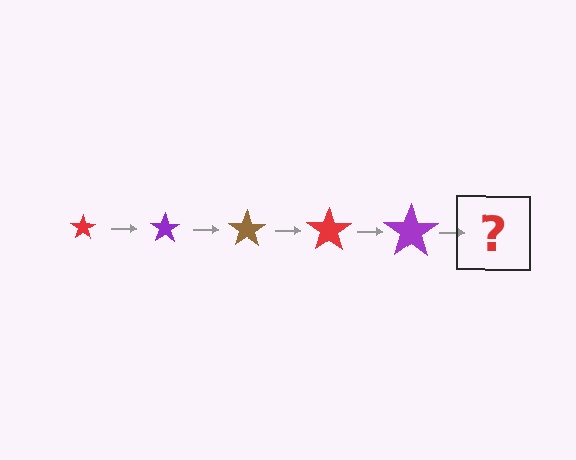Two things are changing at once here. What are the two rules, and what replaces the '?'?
The two rules are that the star grows larger each step and the color cycles through red, purple, and brown. The '?' should be a brown star, larger than the previous one.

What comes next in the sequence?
The next element should be a brown star, larger than the previous one.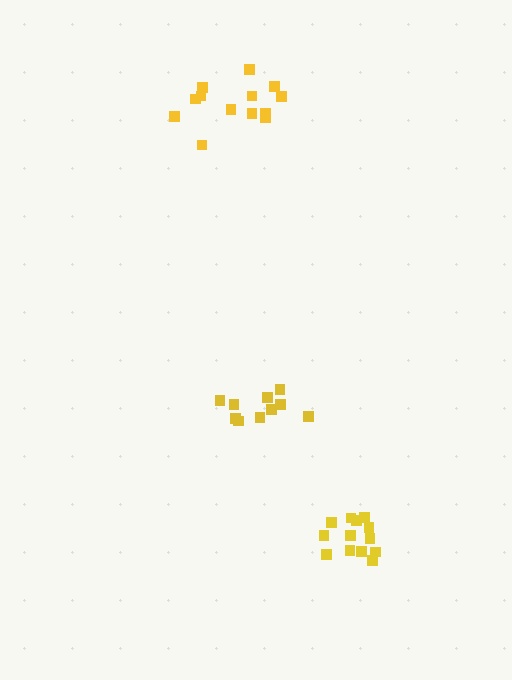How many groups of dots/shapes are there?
There are 3 groups.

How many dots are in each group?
Group 1: 13 dots, Group 2: 10 dots, Group 3: 13 dots (36 total).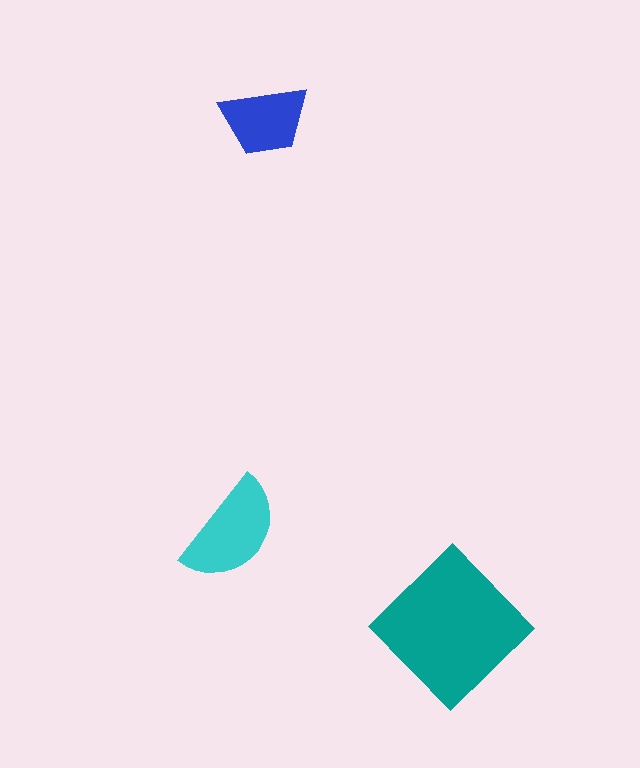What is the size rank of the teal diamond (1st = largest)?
1st.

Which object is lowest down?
The teal diamond is bottommost.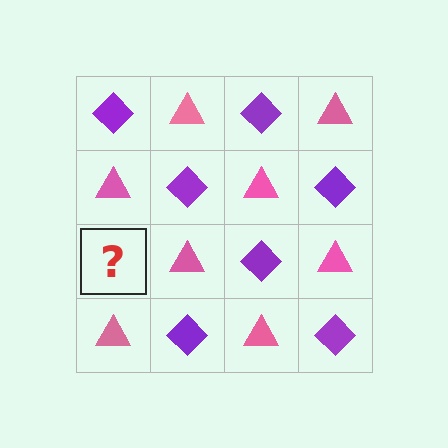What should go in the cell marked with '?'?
The missing cell should contain a purple diamond.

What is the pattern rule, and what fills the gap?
The rule is that it alternates purple diamond and pink triangle in a checkerboard pattern. The gap should be filled with a purple diamond.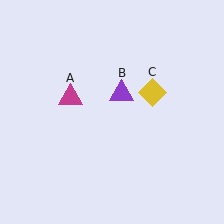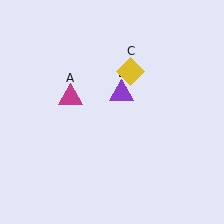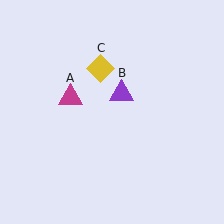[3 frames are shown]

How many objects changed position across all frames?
1 object changed position: yellow diamond (object C).